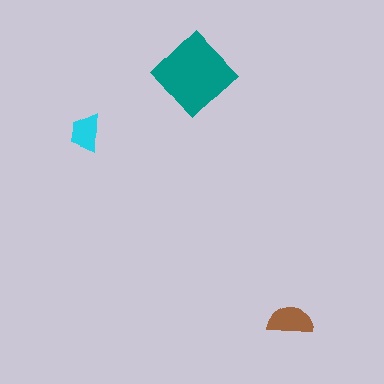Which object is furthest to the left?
The cyan trapezoid is leftmost.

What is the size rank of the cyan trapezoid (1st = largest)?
3rd.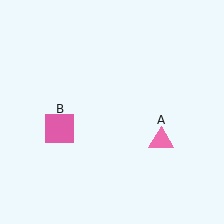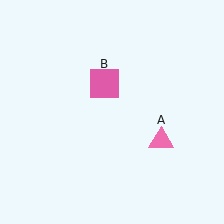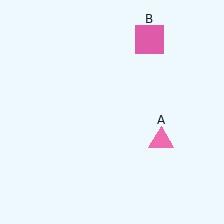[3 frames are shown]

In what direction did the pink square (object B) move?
The pink square (object B) moved up and to the right.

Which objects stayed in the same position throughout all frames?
Pink triangle (object A) remained stationary.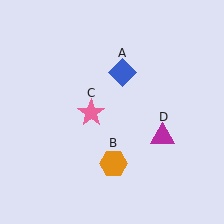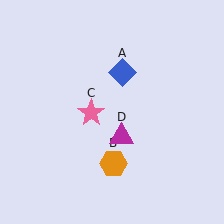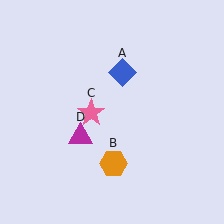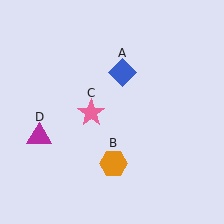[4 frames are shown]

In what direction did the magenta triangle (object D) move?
The magenta triangle (object D) moved left.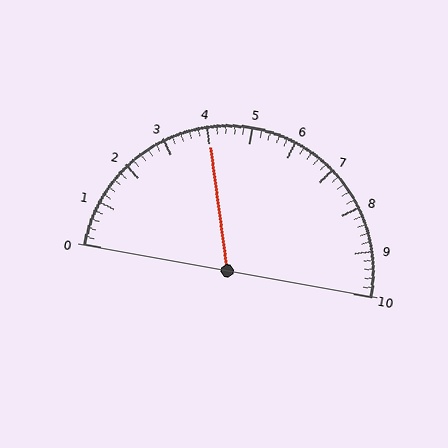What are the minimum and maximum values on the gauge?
The gauge ranges from 0 to 10.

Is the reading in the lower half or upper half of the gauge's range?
The reading is in the lower half of the range (0 to 10).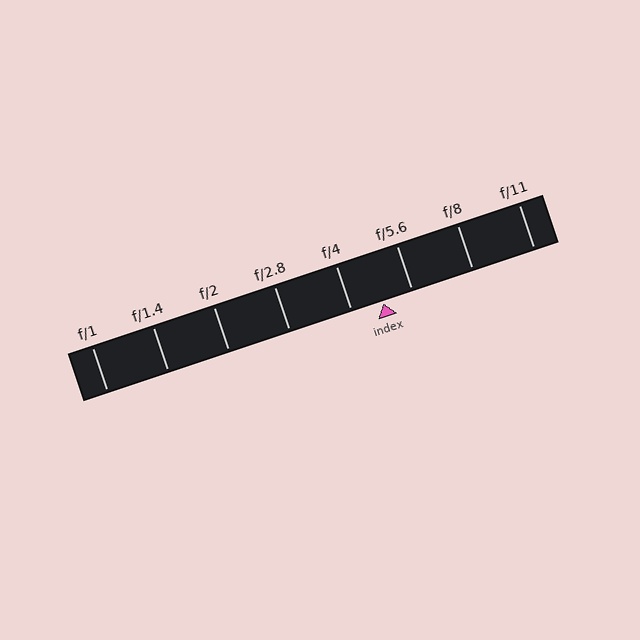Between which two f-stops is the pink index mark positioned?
The index mark is between f/4 and f/5.6.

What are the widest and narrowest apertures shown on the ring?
The widest aperture shown is f/1 and the narrowest is f/11.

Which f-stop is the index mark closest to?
The index mark is closest to f/5.6.